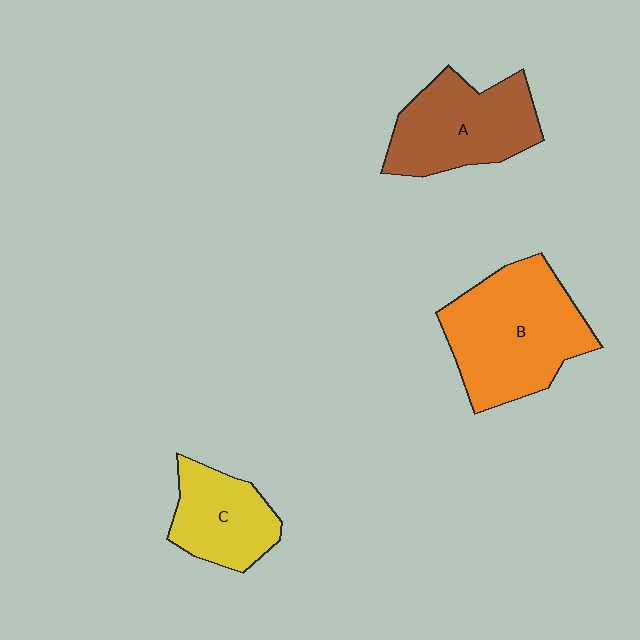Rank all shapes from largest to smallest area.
From largest to smallest: B (orange), A (brown), C (yellow).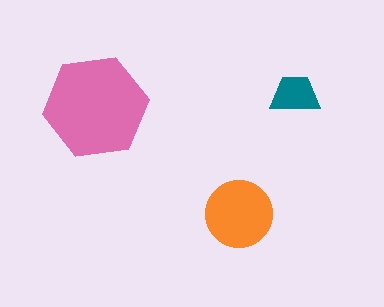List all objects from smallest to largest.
The teal trapezoid, the orange circle, the pink hexagon.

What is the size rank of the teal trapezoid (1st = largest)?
3rd.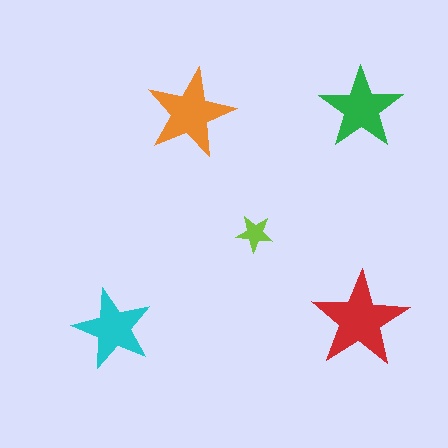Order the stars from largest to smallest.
the red one, the orange one, the green one, the cyan one, the lime one.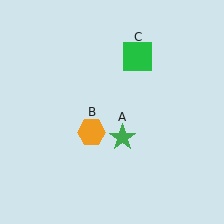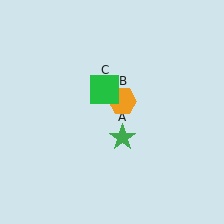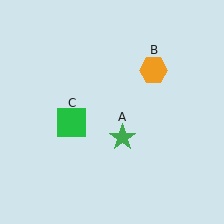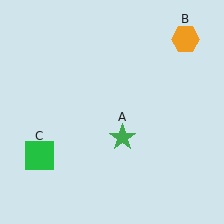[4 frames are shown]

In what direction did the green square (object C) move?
The green square (object C) moved down and to the left.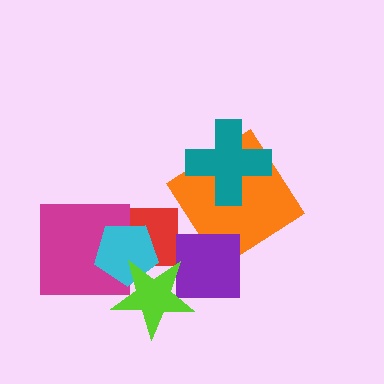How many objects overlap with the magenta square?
2 objects overlap with the magenta square.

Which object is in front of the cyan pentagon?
The lime star is in front of the cyan pentagon.